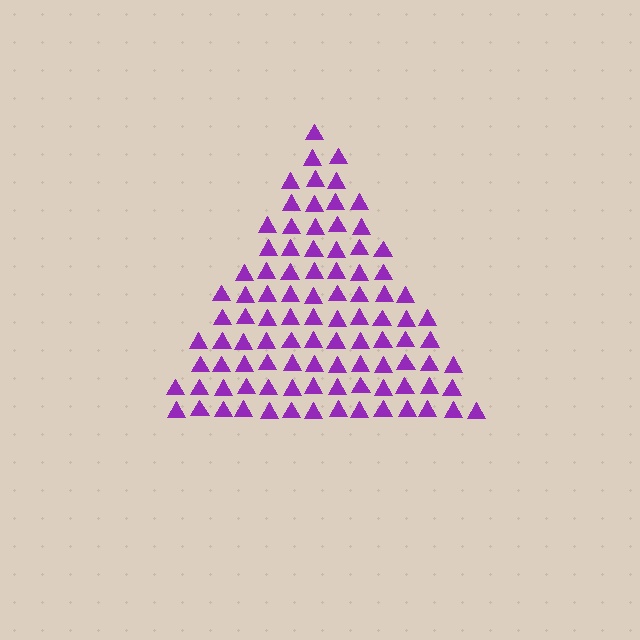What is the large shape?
The large shape is a triangle.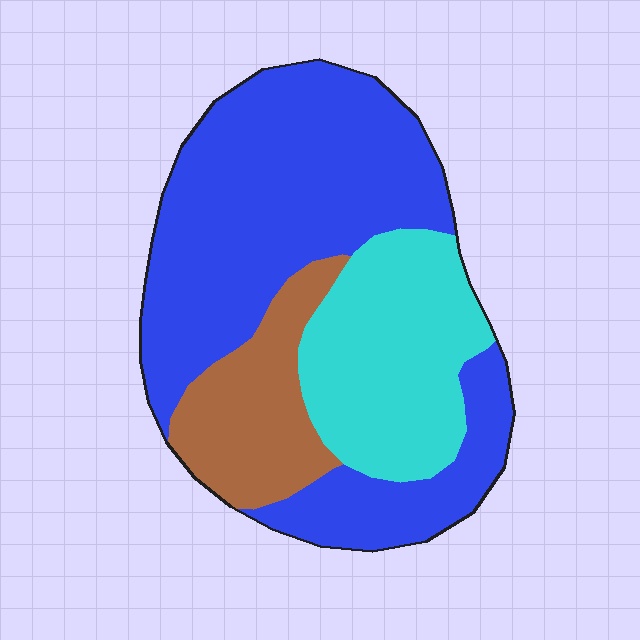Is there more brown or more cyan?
Cyan.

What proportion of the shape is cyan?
Cyan takes up about one quarter (1/4) of the shape.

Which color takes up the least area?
Brown, at roughly 15%.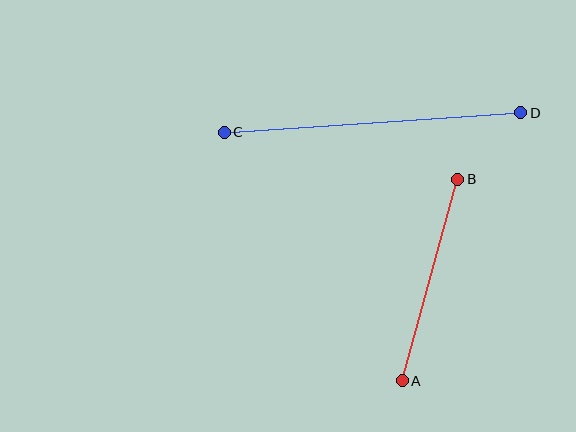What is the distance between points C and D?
The distance is approximately 297 pixels.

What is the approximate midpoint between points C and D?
The midpoint is at approximately (372, 123) pixels.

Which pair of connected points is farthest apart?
Points C and D are farthest apart.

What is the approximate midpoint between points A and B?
The midpoint is at approximately (430, 280) pixels.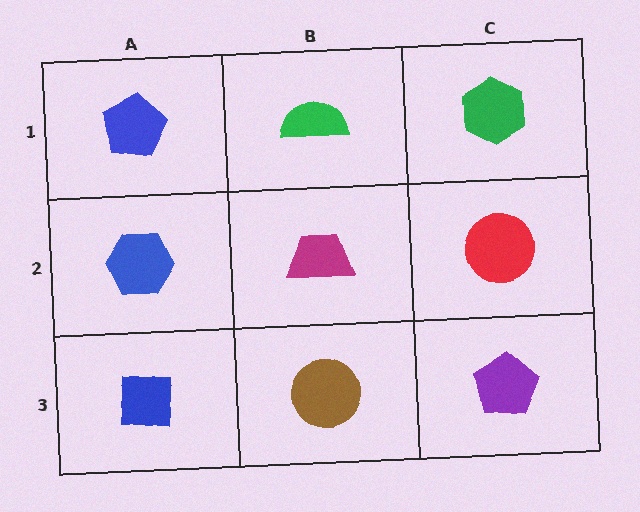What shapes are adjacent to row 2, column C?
A green hexagon (row 1, column C), a purple pentagon (row 3, column C), a magenta trapezoid (row 2, column B).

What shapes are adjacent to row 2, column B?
A green semicircle (row 1, column B), a brown circle (row 3, column B), a blue hexagon (row 2, column A), a red circle (row 2, column C).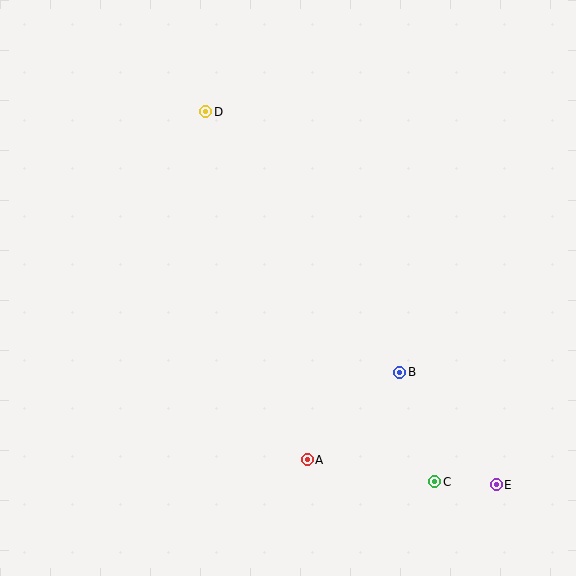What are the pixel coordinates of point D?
Point D is at (206, 112).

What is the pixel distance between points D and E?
The distance between D and E is 473 pixels.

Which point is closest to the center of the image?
Point B at (400, 372) is closest to the center.